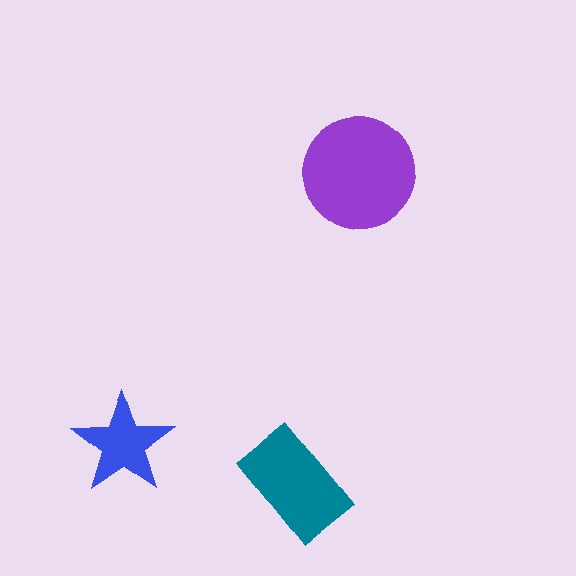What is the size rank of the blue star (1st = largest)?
3rd.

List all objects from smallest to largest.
The blue star, the teal rectangle, the purple circle.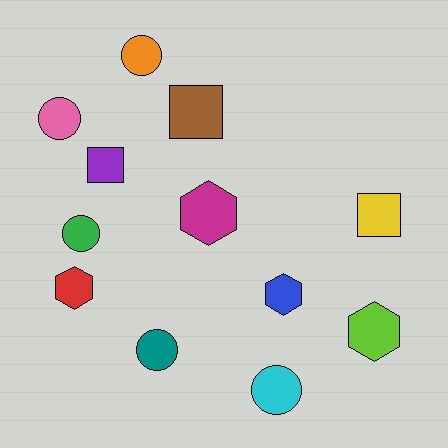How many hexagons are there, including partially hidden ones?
There are 4 hexagons.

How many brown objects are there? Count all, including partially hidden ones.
There is 1 brown object.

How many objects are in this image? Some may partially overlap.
There are 12 objects.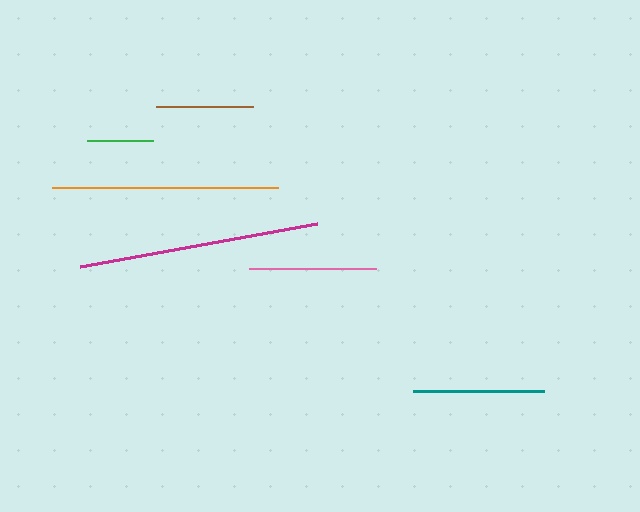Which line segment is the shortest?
The green line is the shortest at approximately 66 pixels.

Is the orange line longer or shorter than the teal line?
The orange line is longer than the teal line.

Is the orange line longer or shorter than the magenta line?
The magenta line is longer than the orange line.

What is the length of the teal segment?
The teal segment is approximately 131 pixels long.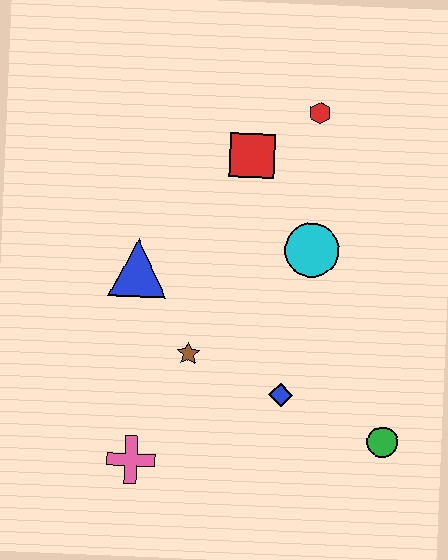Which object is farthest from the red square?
The pink cross is farthest from the red square.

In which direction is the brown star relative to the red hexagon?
The brown star is below the red hexagon.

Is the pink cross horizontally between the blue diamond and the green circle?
No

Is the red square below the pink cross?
No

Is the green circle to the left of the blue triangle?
No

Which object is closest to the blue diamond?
The brown star is closest to the blue diamond.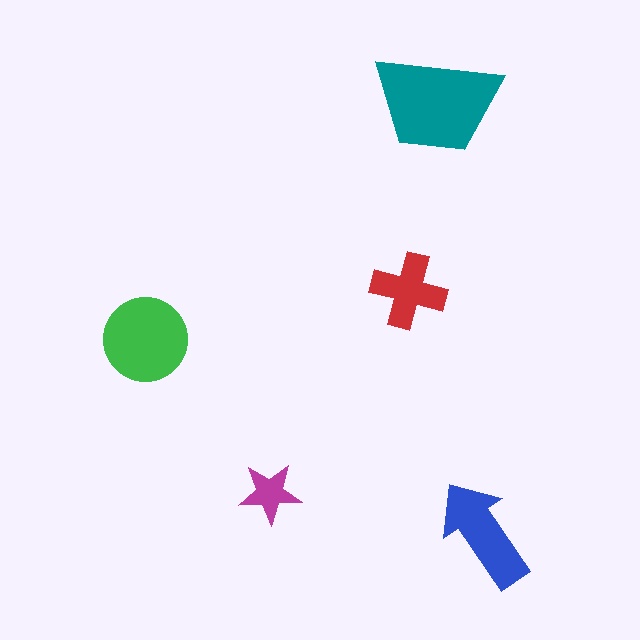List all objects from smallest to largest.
The magenta star, the red cross, the blue arrow, the green circle, the teal trapezoid.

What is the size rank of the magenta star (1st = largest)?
5th.